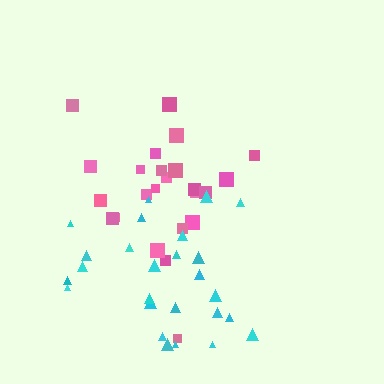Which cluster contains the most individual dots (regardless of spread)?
Cyan (26).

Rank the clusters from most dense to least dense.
cyan, pink.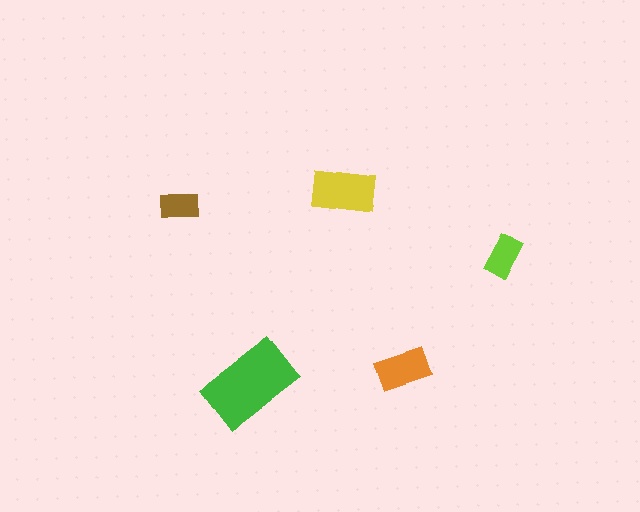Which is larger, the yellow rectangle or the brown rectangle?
The yellow one.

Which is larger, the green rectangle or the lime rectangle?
The green one.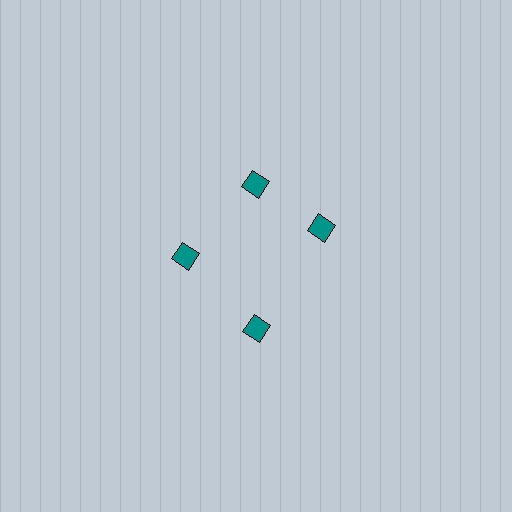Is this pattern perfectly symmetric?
No. The 4 teal diamonds are arranged in a ring, but one element near the 3 o'clock position is rotated out of alignment along the ring, breaking the 4-fold rotational symmetry.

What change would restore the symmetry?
The symmetry would be restored by rotating it back into even spacing with its neighbors so that all 4 diamonds sit at equal angles and equal distance from the center.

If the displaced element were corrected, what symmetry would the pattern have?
It would have 4-fold rotational symmetry — the pattern would map onto itself every 90 degrees.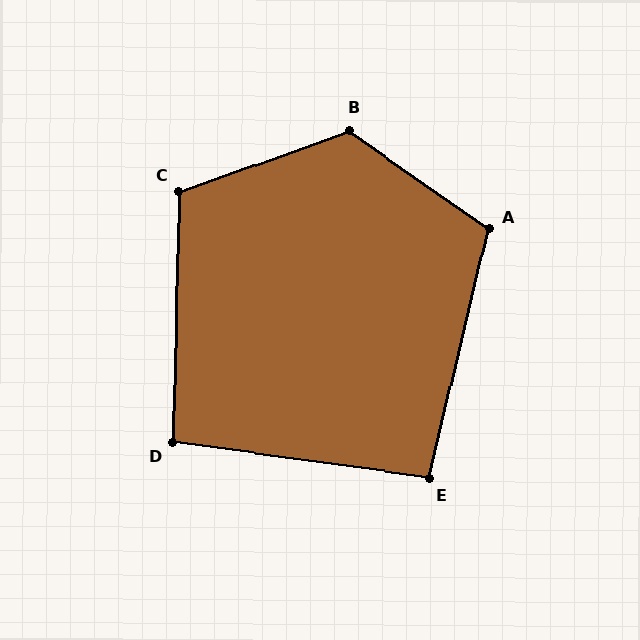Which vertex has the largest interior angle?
B, at approximately 125 degrees.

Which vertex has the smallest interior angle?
E, at approximately 96 degrees.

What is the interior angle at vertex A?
Approximately 112 degrees (obtuse).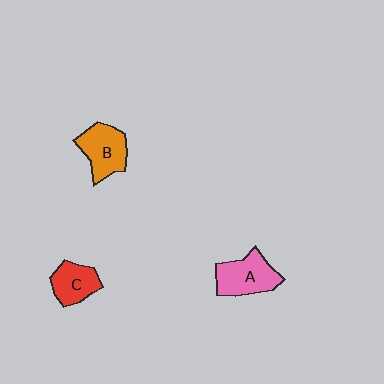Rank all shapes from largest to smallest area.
From largest to smallest: A (pink), B (orange), C (red).